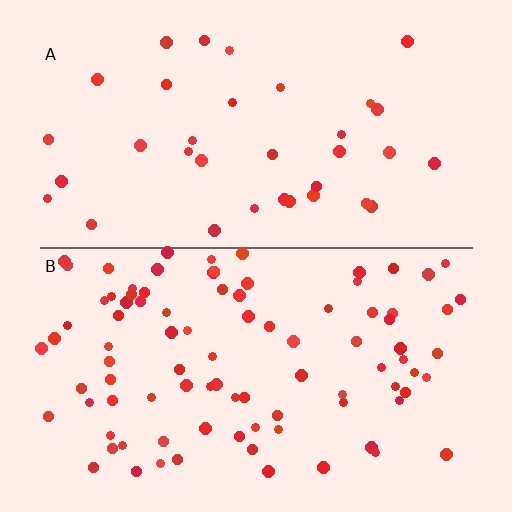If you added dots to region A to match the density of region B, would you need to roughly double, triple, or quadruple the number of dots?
Approximately triple.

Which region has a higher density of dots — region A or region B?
B (the bottom).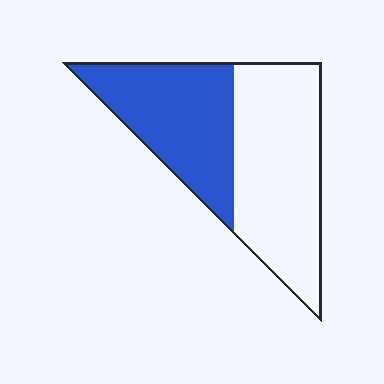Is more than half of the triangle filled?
No.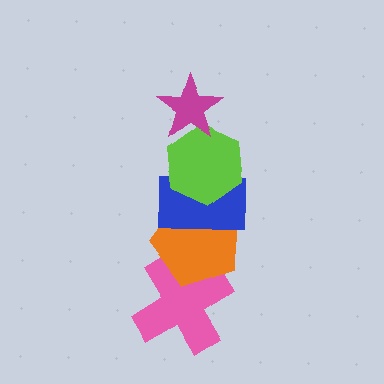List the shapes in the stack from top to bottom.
From top to bottom: the magenta star, the lime hexagon, the blue rectangle, the orange pentagon, the pink cross.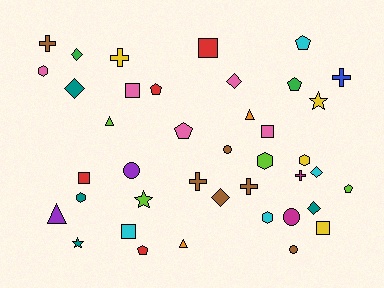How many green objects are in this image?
There are 2 green objects.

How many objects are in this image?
There are 40 objects.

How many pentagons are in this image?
There are 6 pentagons.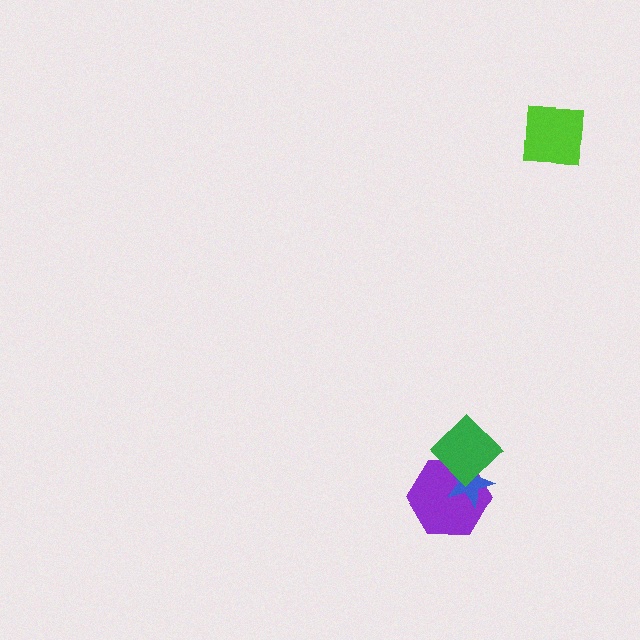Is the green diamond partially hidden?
No, no other shape covers it.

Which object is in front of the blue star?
The green diamond is in front of the blue star.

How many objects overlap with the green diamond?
2 objects overlap with the green diamond.